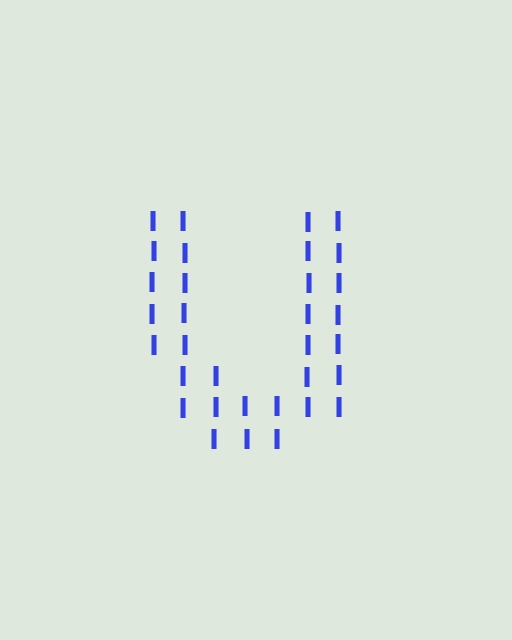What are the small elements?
The small elements are letter I's.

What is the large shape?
The large shape is the letter U.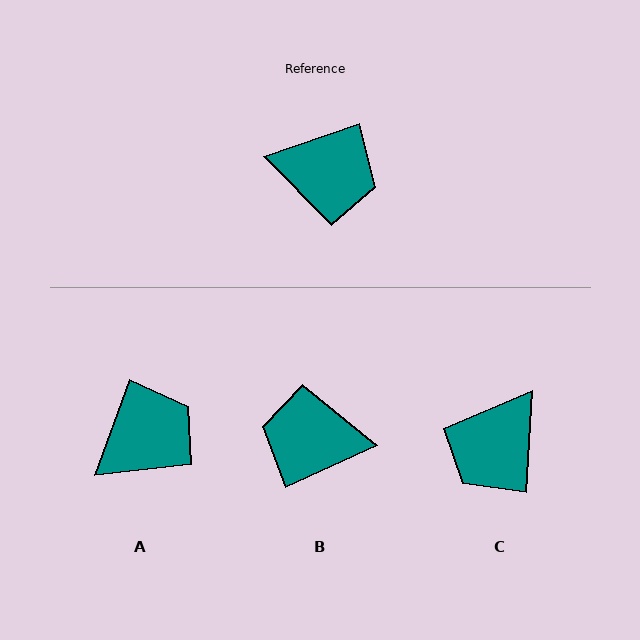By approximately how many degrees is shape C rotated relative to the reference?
Approximately 112 degrees clockwise.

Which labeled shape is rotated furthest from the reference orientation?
B, about 174 degrees away.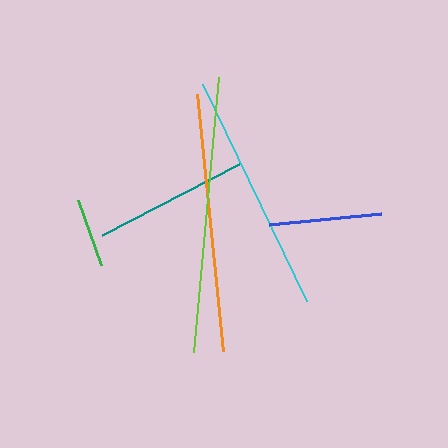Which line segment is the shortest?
The green line is the shortest at approximately 68 pixels.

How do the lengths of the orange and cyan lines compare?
The orange and cyan lines are approximately the same length.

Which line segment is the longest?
The lime line is the longest at approximately 275 pixels.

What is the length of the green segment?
The green segment is approximately 68 pixels long.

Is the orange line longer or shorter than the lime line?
The lime line is longer than the orange line.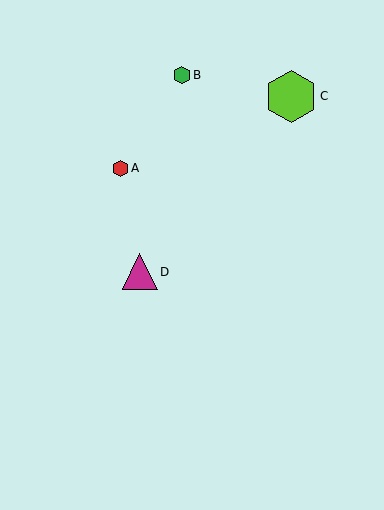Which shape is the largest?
The lime hexagon (labeled C) is the largest.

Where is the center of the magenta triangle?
The center of the magenta triangle is at (140, 272).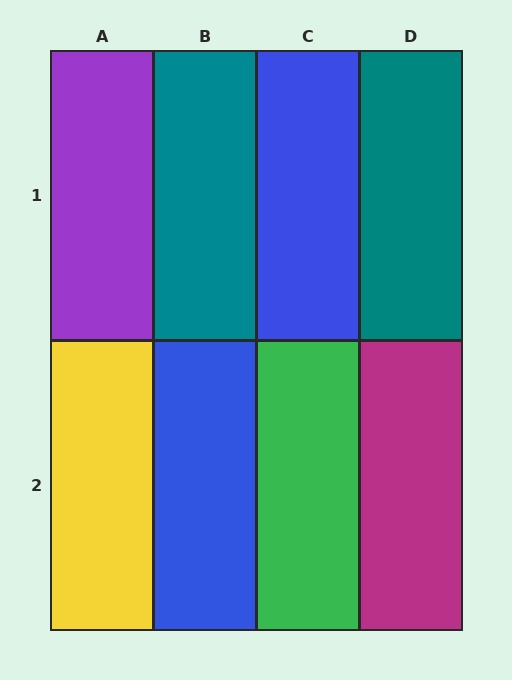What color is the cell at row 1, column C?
Blue.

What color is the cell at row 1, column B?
Teal.